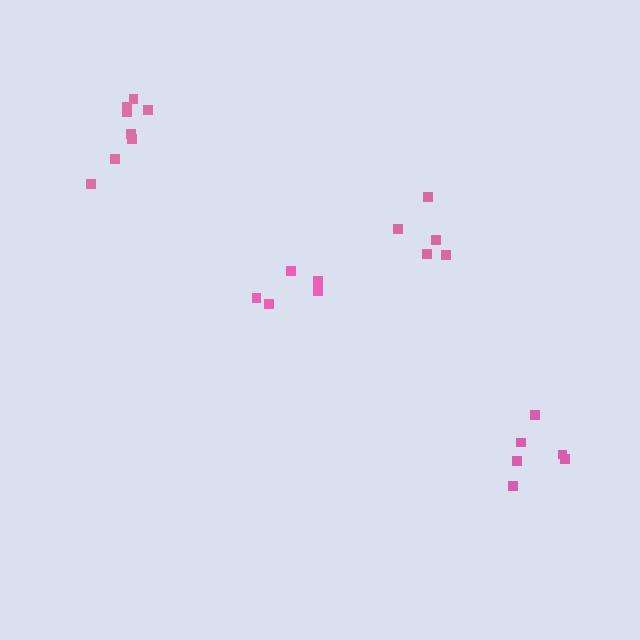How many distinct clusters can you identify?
There are 4 distinct clusters.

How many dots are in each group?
Group 1: 6 dots, Group 2: 8 dots, Group 3: 5 dots, Group 4: 5 dots (24 total).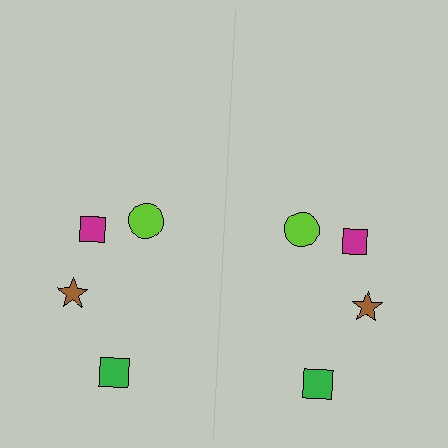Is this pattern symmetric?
Yes, this pattern has bilateral (reflection) symmetry.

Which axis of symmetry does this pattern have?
The pattern has a vertical axis of symmetry running through the center of the image.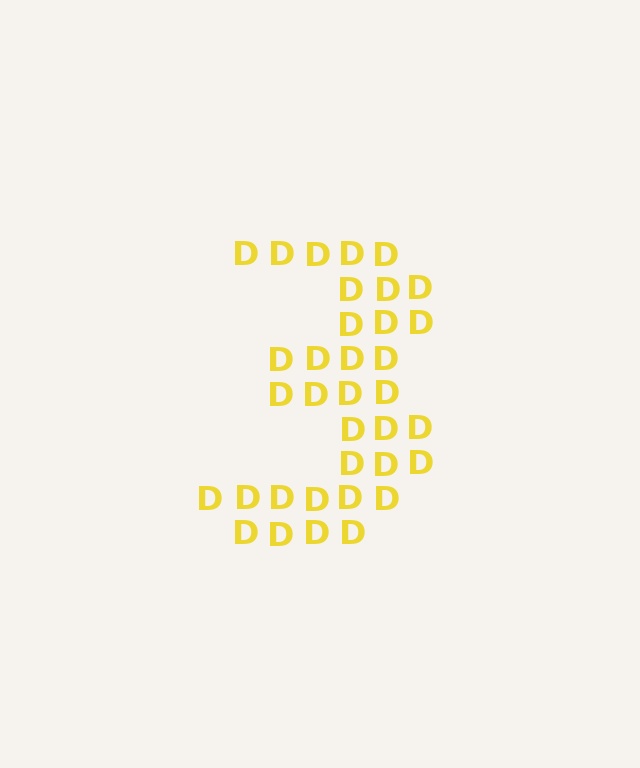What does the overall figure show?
The overall figure shows the digit 3.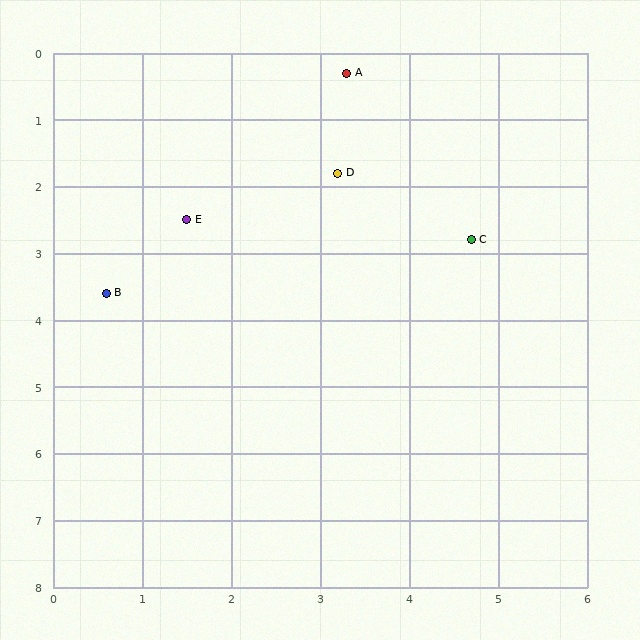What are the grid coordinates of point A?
Point A is at approximately (3.3, 0.3).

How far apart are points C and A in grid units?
Points C and A are about 2.9 grid units apart.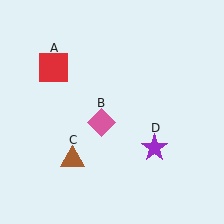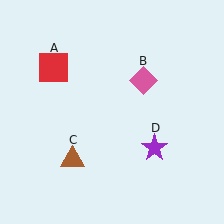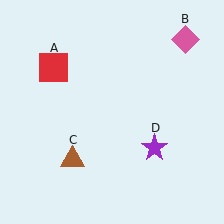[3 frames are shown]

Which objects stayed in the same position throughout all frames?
Red square (object A) and brown triangle (object C) and purple star (object D) remained stationary.